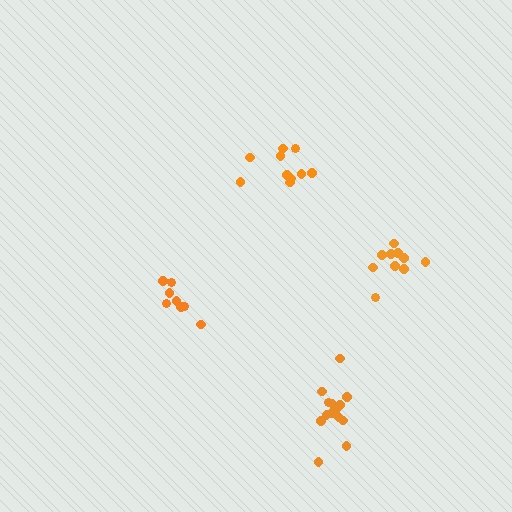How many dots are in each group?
Group 1: 10 dots, Group 2: 8 dots, Group 3: 10 dots, Group 4: 14 dots (42 total).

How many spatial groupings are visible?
There are 4 spatial groupings.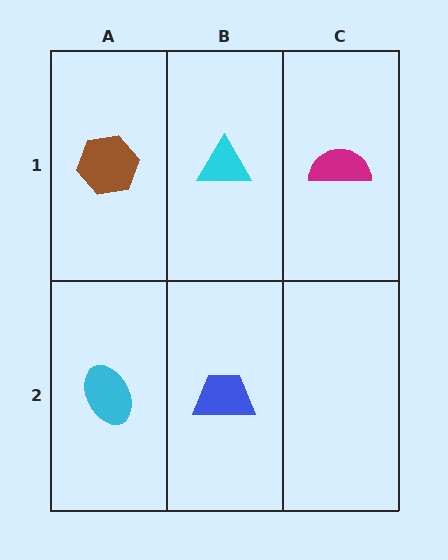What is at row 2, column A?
A cyan ellipse.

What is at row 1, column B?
A cyan triangle.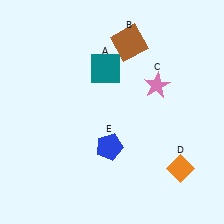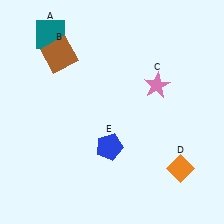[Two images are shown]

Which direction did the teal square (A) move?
The teal square (A) moved left.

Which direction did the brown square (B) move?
The brown square (B) moved left.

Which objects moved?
The objects that moved are: the teal square (A), the brown square (B).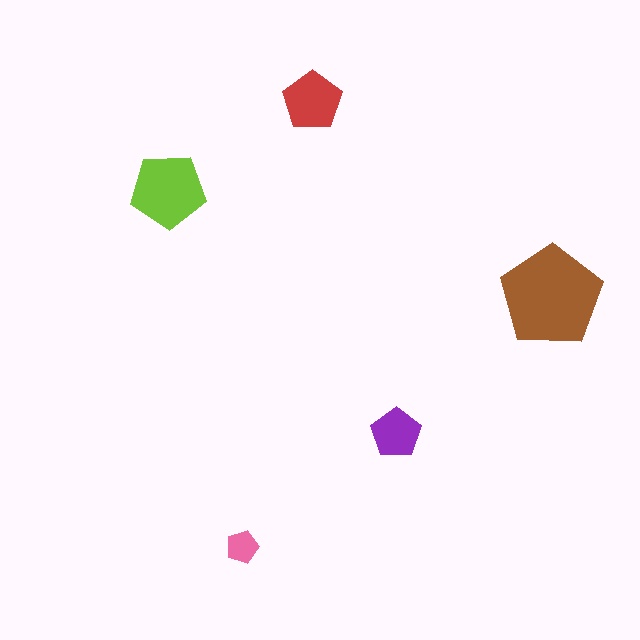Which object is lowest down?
The pink pentagon is bottommost.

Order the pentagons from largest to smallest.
the brown one, the lime one, the red one, the purple one, the pink one.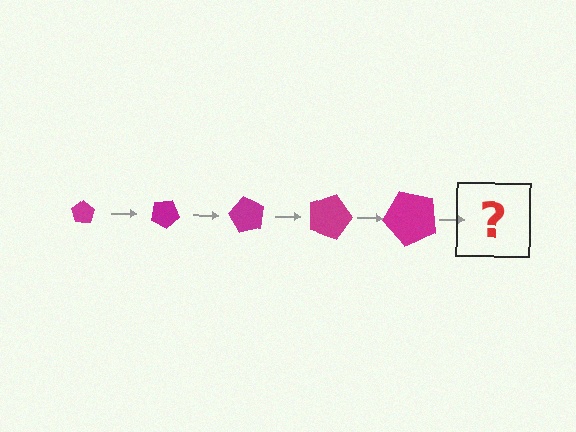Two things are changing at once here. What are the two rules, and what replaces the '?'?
The two rules are that the pentagon grows larger each step and it rotates 30 degrees each step. The '?' should be a pentagon, larger than the previous one and rotated 150 degrees from the start.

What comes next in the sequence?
The next element should be a pentagon, larger than the previous one and rotated 150 degrees from the start.